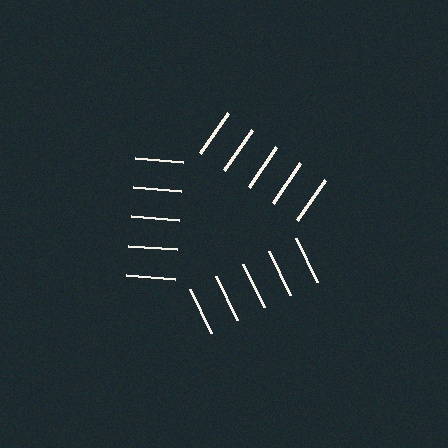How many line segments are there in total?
15 — 5 along each of the 3 edges.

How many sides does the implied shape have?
3 sides — the line-ends trace a triangle.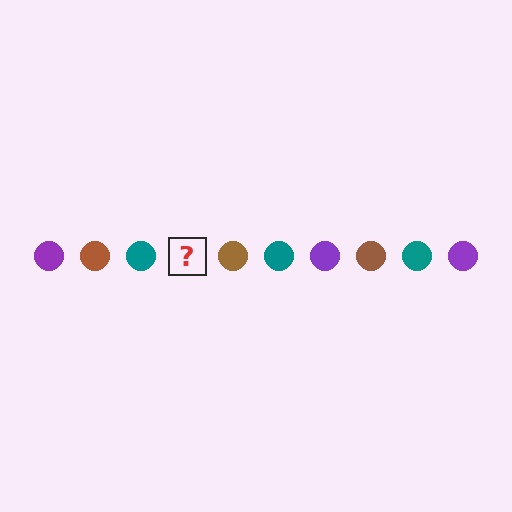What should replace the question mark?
The question mark should be replaced with a purple circle.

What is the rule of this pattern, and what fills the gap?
The rule is that the pattern cycles through purple, brown, teal circles. The gap should be filled with a purple circle.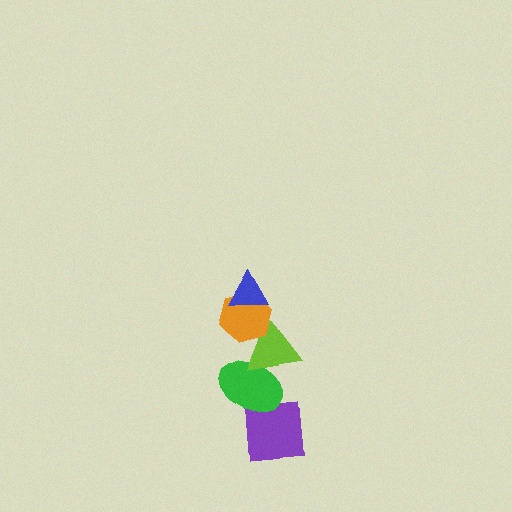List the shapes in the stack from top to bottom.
From top to bottom: the blue triangle, the orange hexagon, the lime triangle, the green ellipse, the purple square.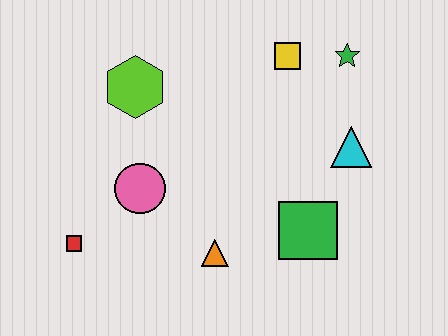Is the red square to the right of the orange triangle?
No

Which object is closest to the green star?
The yellow square is closest to the green star.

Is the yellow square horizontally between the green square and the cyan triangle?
No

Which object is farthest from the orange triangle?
The green star is farthest from the orange triangle.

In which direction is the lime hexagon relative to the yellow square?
The lime hexagon is to the left of the yellow square.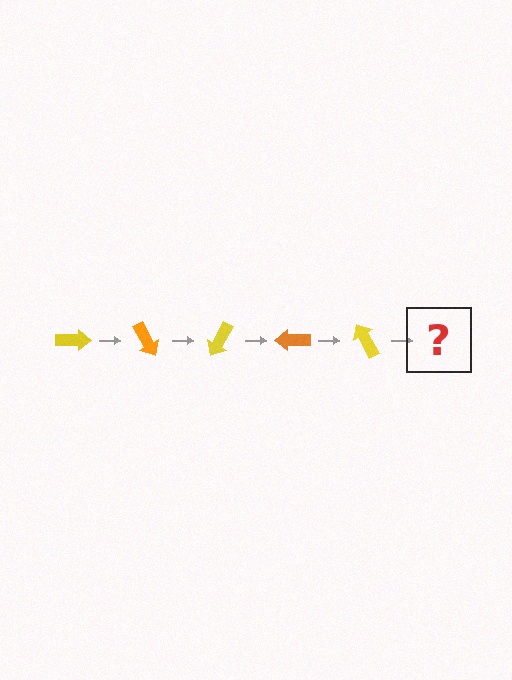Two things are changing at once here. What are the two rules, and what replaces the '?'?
The two rules are that it rotates 60 degrees each step and the color cycles through yellow and orange. The '?' should be an orange arrow, rotated 300 degrees from the start.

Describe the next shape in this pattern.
It should be an orange arrow, rotated 300 degrees from the start.